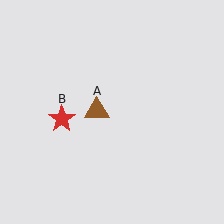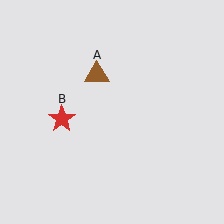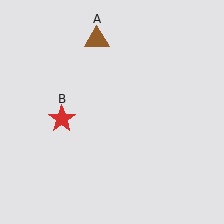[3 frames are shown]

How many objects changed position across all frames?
1 object changed position: brown triangle (object A).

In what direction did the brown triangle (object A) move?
The brown triangle (object A) moved up.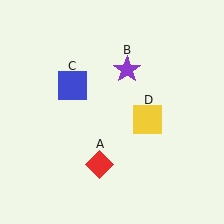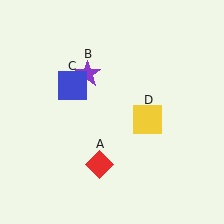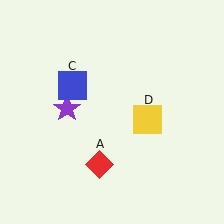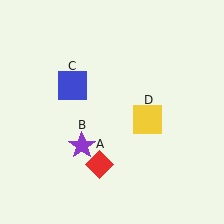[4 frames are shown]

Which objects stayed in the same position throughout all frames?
Red diamond (object A) and blue square (object C) and yellow square (object D) remained stationary.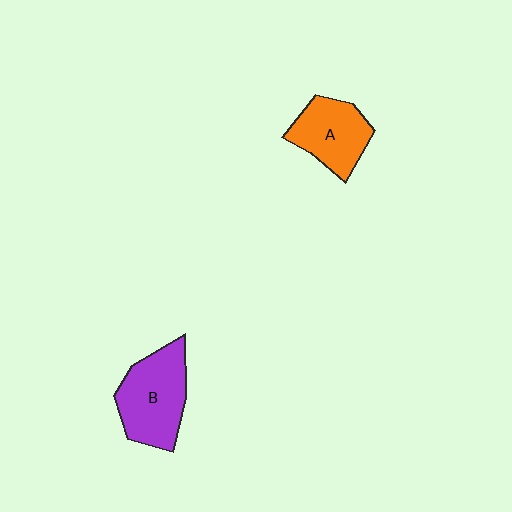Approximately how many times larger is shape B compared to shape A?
Approximately 1.3 times.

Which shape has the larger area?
Shape B (purple).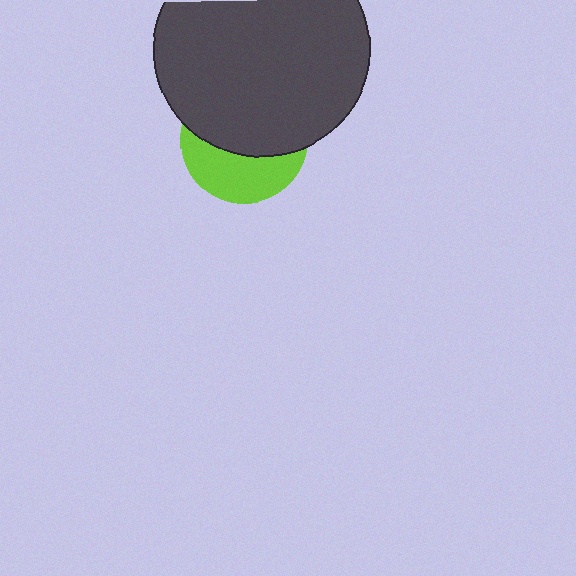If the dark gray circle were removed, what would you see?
You would see the complete lime circle.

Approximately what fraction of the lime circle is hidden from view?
Roughly 59% of the lime circle is hidden behind the dark gray circle.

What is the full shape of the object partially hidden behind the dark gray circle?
The partially hidden object is a lime circle.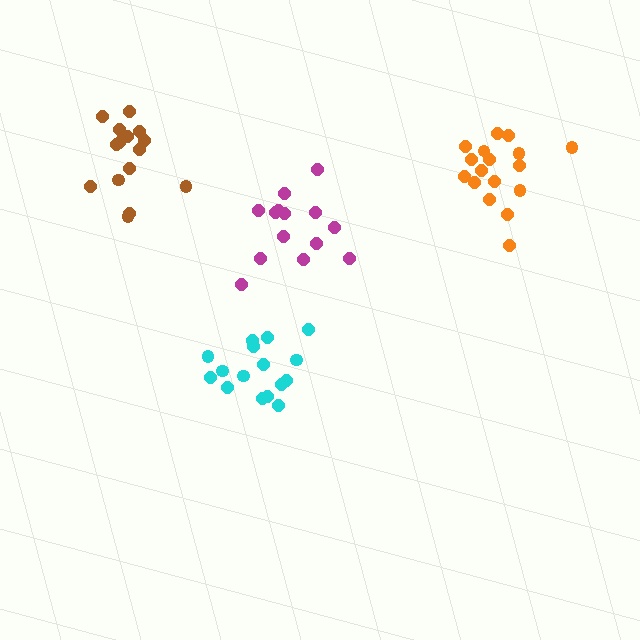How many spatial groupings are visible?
There are 4 spatial groupings.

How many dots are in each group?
Group 1: 15 dots, Group 2: 17 dots, Group 3: 14 dots, Group 4: 16 dots (62 total).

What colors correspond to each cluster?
The clusters are colored: brown, orange, magenta, cyan.